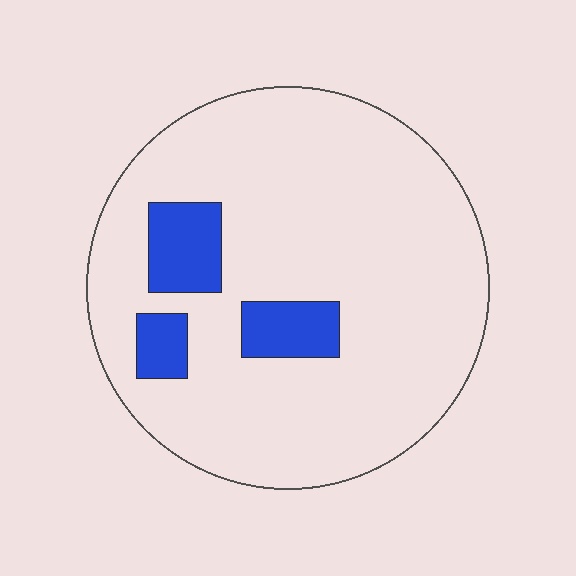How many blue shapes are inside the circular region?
3.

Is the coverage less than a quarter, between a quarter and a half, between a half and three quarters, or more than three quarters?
Less than a quarter.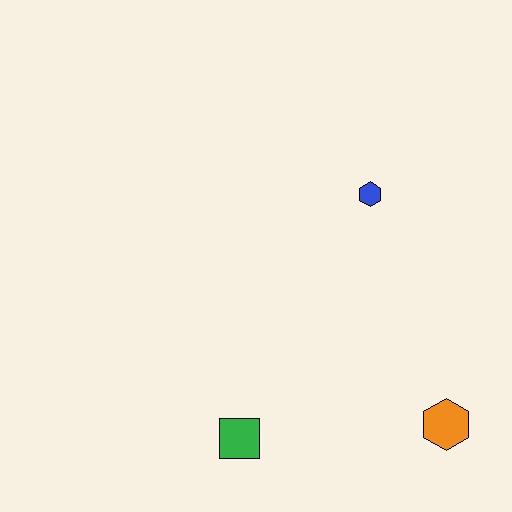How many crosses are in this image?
There are no crosses.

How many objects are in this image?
There are 3 objects.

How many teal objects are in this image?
There are no teal objects.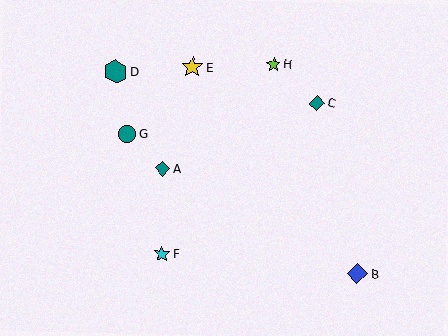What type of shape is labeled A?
Shape A is a teal diamond.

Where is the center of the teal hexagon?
The center of the teal hexagon is at (115, 72).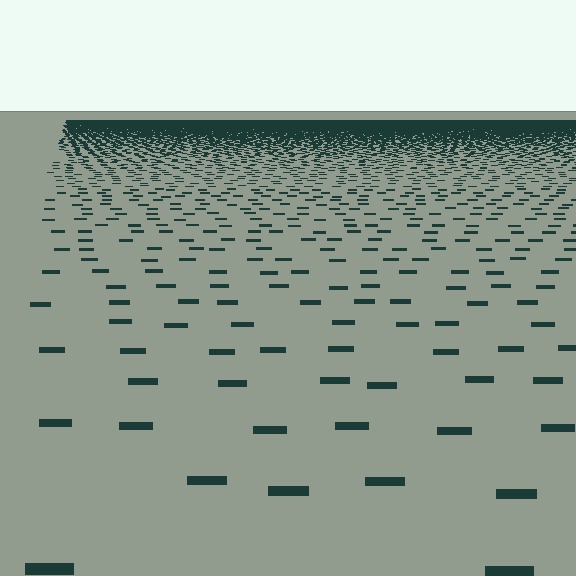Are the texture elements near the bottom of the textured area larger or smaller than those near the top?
Larger. Near the bottom, elements are closer to the viewer and appear at a bigger on-screen size.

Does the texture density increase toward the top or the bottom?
Density increases toward the top.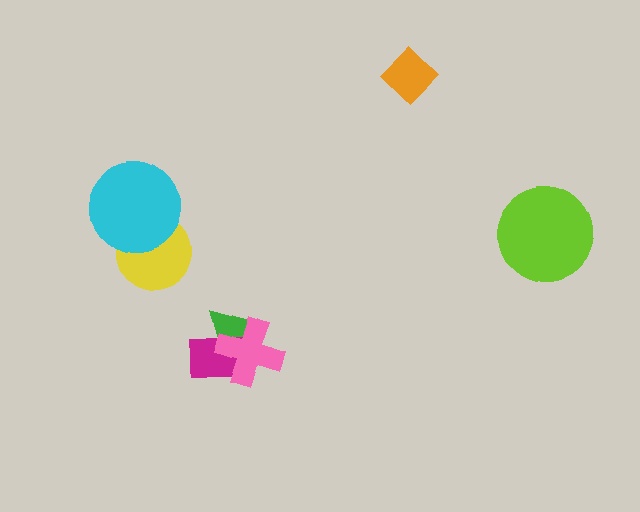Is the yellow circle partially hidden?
Yes, it is partially covered by another shape.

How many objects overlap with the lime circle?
0 objects overlap with the lime circle.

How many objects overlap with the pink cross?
2 objects overlap with the pink cross.